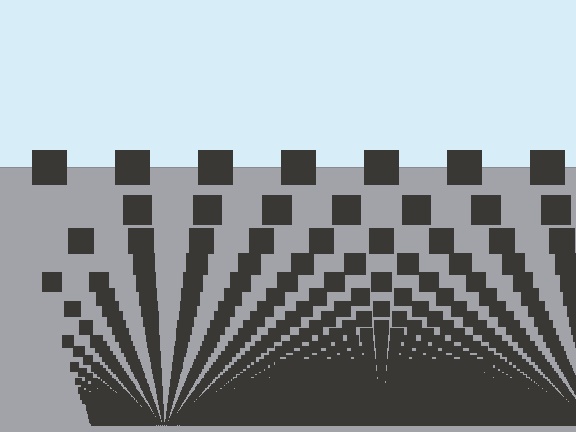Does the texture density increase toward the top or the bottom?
Density increases toward the bottom.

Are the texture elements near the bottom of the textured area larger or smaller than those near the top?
Smaller. The gradient is inverted — elements near the bottom are smaller and denser.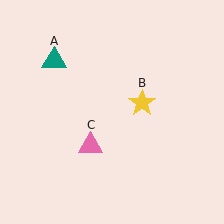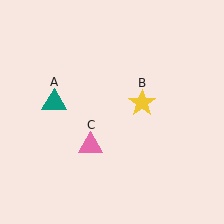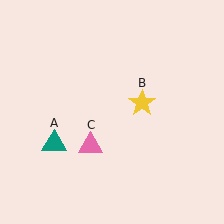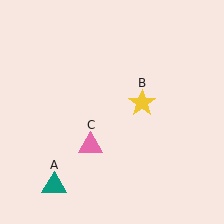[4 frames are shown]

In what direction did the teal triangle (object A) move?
The teal triangle (object A) moved down.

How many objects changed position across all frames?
1 object changed position: teal triangle (object A).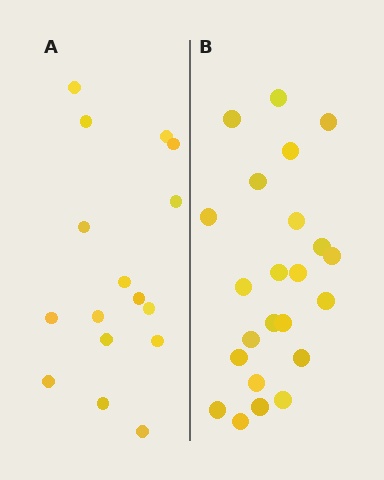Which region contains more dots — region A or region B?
Region B (the right region) has more dots.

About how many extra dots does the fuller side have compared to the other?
Region B has roughly 8 or so more dots than region A.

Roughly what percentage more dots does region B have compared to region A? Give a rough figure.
About 45% more.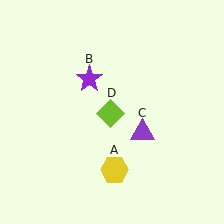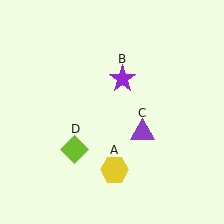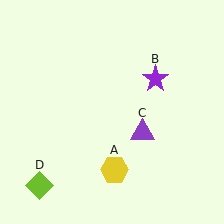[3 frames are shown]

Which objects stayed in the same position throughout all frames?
Yellow hexagon (object A) and purple triangle (object C) remained stationary.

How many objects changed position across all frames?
2 objects changed position: purple star (object B), lime diamond (object D).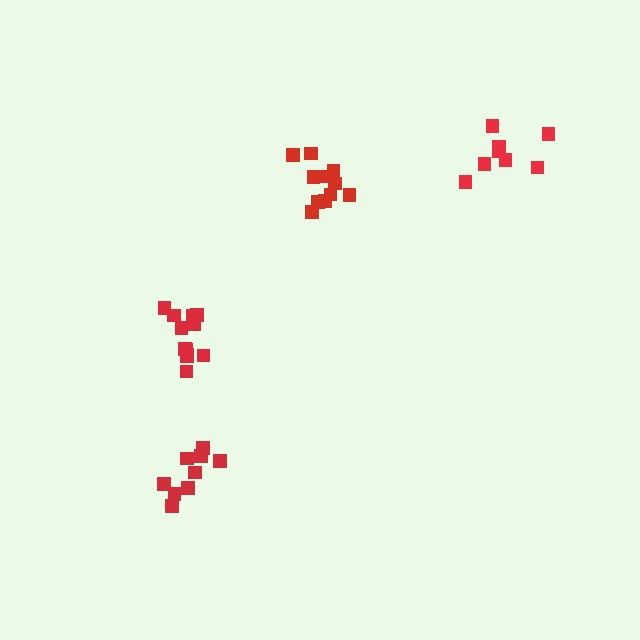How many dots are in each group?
Group 1: 8 dots, Group 2: 11 dots, Group 3: 9 dots, Group 4: 12 dots (40 total).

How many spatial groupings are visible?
There are 4 spatial groupings.